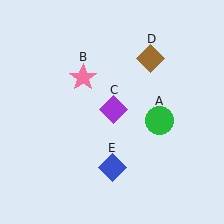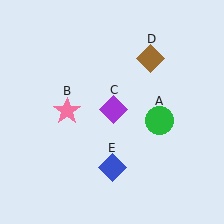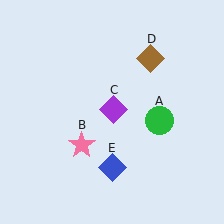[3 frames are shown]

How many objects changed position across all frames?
1 object changed position: pink star (object B).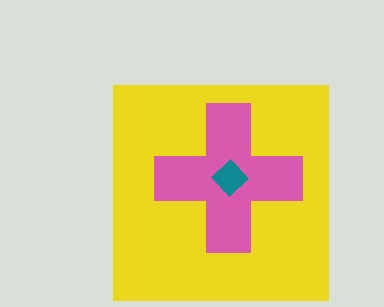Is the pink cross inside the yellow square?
Yes.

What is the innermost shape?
The teal diamond.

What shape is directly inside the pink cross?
The teal diamond.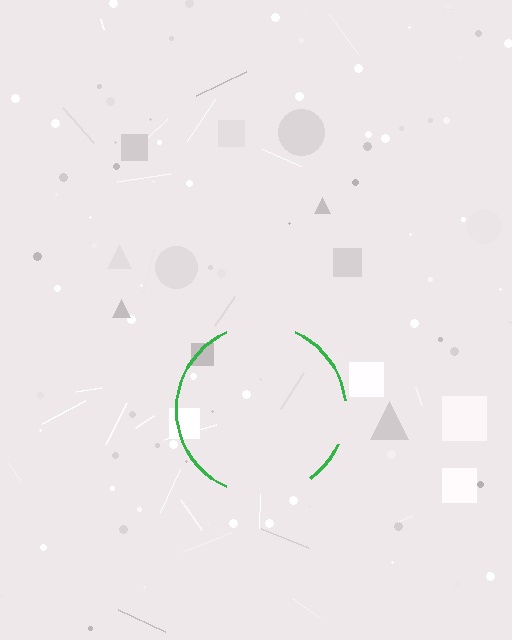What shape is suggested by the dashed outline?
The dashed outline suggests a circle.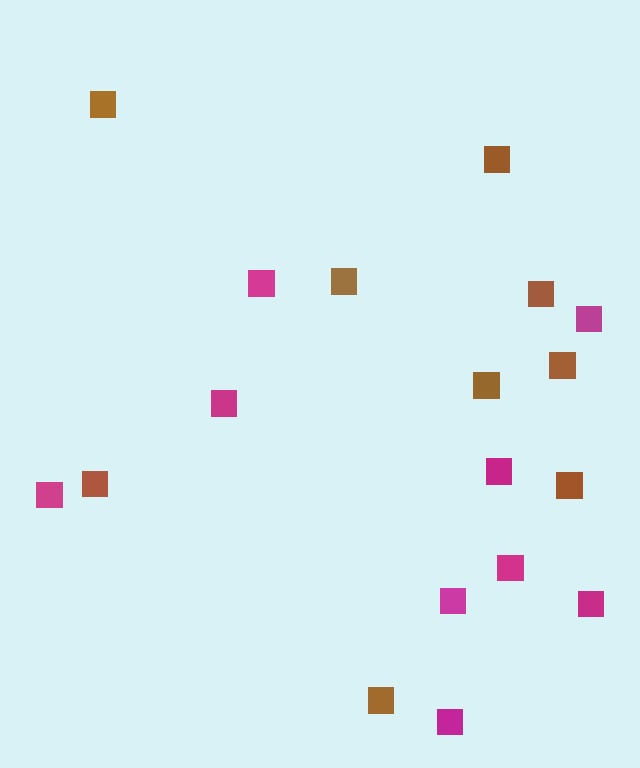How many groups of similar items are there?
There are 2 groups: one group of brown squares (9) and one group of magenta squares (9).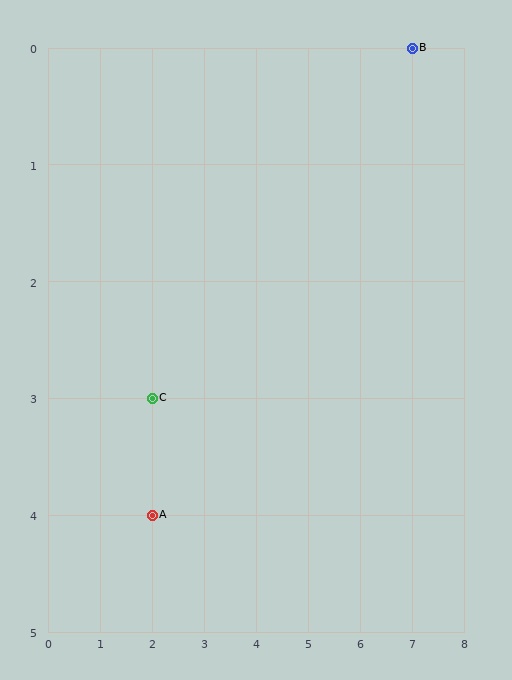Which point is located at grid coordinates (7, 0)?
Point B is at (7, 0).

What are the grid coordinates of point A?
Point A is at grid coordinates (2, 4).